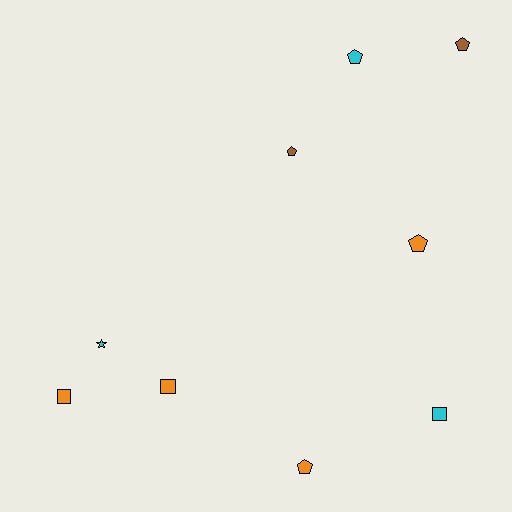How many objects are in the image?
There are 9 objects.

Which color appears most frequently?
Orange, with 4 objects.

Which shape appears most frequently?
Pentagon, with 5 objects.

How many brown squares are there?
There are no brown squares.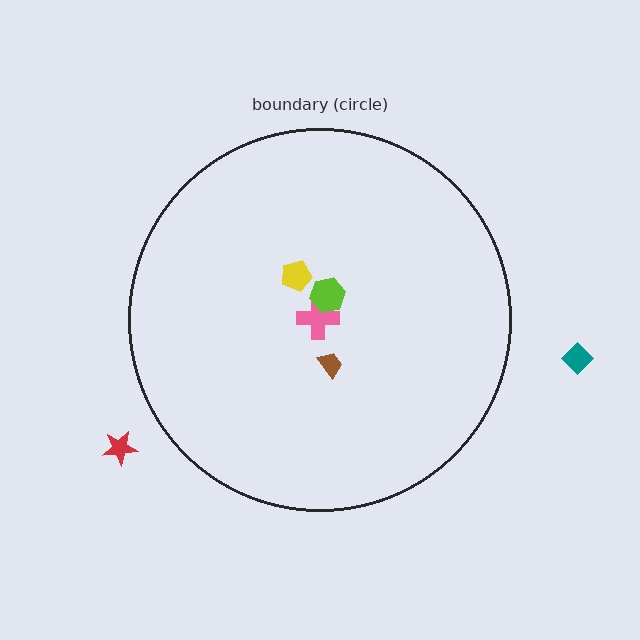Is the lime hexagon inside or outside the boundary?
Inside.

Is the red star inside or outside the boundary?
Outside.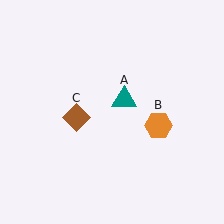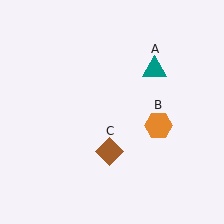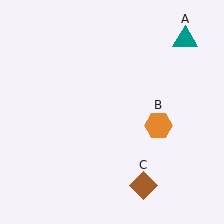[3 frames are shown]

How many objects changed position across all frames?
2 objects changed position: teal triangle (object A), brown diamond (object C).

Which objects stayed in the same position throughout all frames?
Orange hexagon (object B) remained stationary.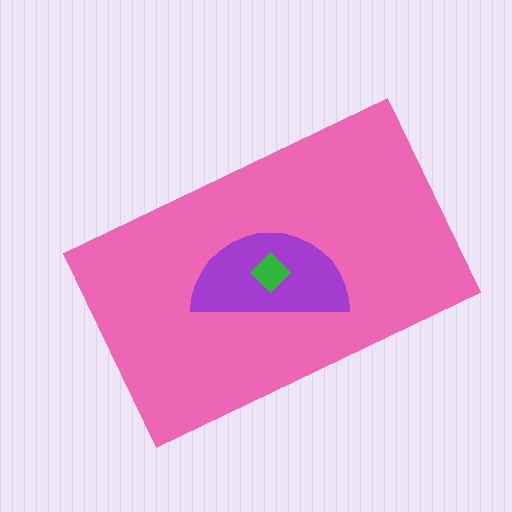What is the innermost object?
The green diamond.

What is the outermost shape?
The pink rectangle.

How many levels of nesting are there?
3.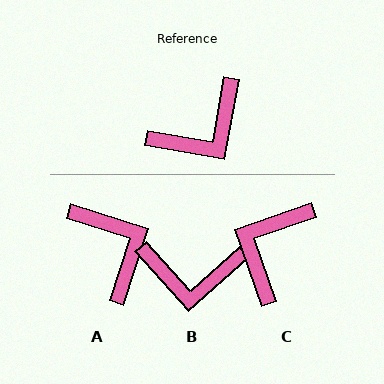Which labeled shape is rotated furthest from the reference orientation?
C, about 151 degrees away.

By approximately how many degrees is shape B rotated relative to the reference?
Approximately 38 degrees clockwise.